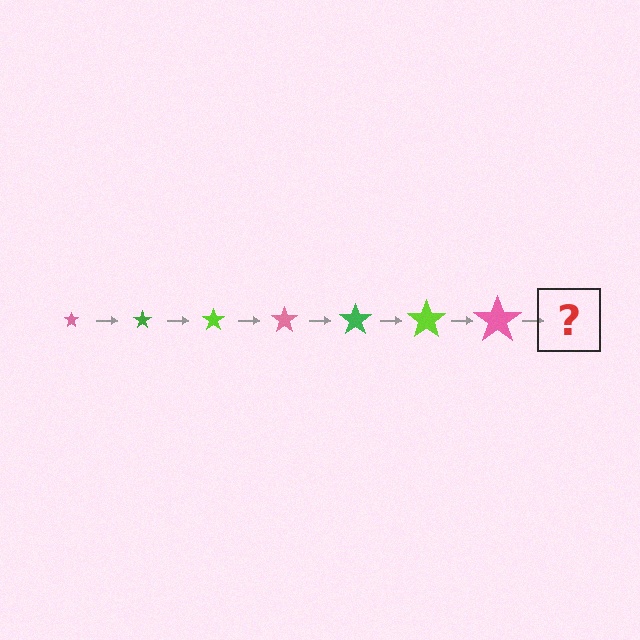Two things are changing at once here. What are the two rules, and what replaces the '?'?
The two rules are that the star grows larger each step and the color cycles through pink, green, and lime. The '?' should be a green star, larger than the previous one.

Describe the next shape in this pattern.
It should be a green star, larger than the previous one.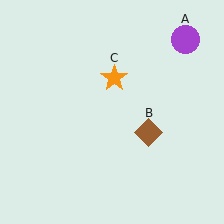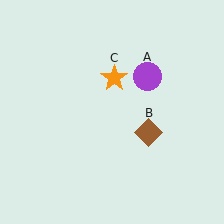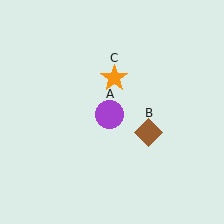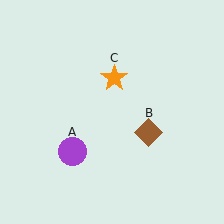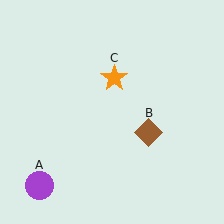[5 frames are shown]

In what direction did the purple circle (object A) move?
The purple circle (object A) moved down and to the left.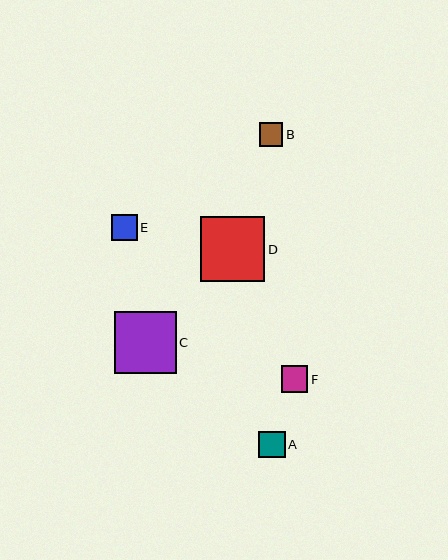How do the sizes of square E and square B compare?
Square E and square B are approximately the same size.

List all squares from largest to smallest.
From largest to smallest: D, C, A, F, E, B.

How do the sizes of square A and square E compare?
Square A and square E are approximately the same size.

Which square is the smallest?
Square B is the smallest with a size of approximately 24 pixels.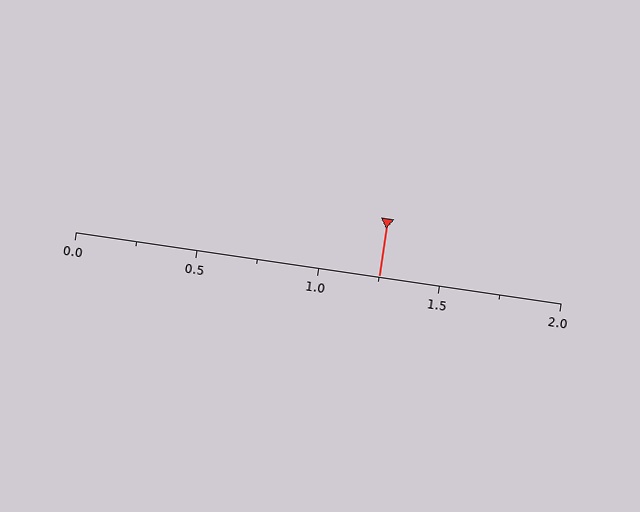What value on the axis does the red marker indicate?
The marker indicates approximately 1.25.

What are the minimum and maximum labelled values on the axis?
The axis runs from 0.0 to 2.0.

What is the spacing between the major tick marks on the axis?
The major ticks are spaced 0.5 apart.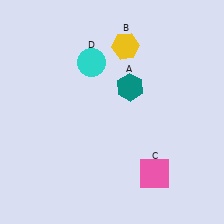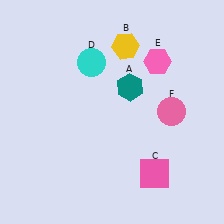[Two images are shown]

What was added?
A pink hexagon (E), a pink circle (F) were added in Image 2.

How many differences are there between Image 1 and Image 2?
There are 2 differences between the two images.